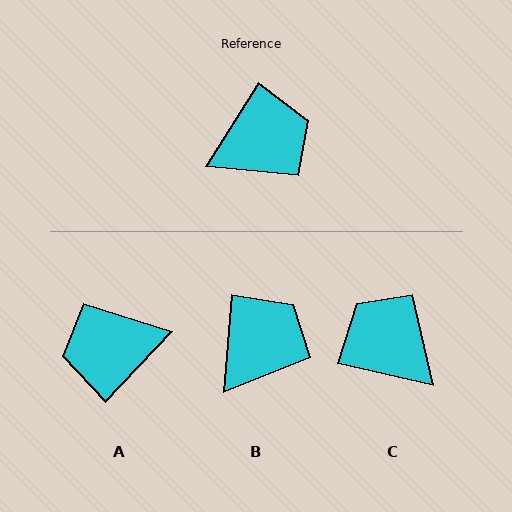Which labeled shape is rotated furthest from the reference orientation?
A, about 169 degrees away.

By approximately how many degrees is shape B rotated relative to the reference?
Approximately 27 degrees counter-clockwise.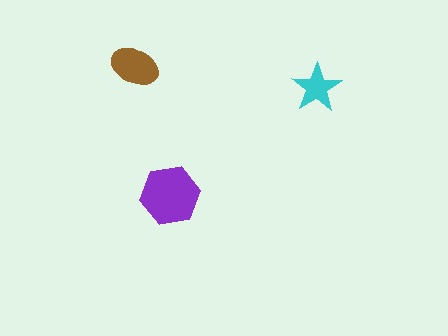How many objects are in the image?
There are 3 objects in the image.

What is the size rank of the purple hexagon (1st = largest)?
1st.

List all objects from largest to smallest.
The purple hexagon, the brown ellipse, the cyan star.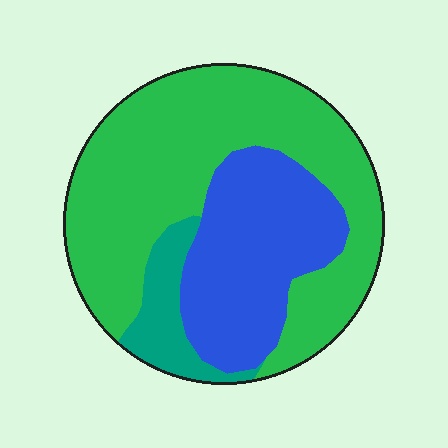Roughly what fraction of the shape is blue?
Blue covers around 30% of the shape.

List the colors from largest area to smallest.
From largest to smallest: green, blue, teal.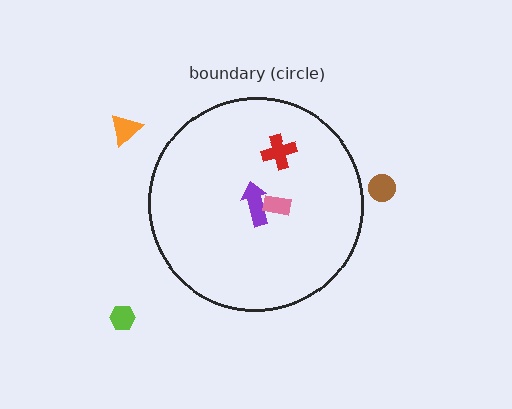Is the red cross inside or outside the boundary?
Inside.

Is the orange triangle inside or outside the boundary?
Outside.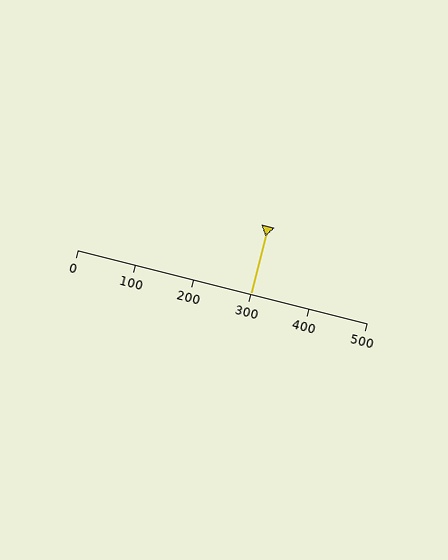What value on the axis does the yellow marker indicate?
The marker indicates approximately 300.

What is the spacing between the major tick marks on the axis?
The major ticks are spaced 100 apart.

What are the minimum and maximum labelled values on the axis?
The axis runs from 0 to 500.